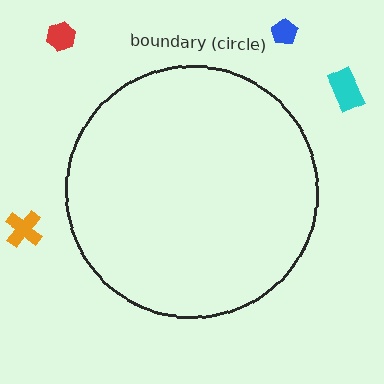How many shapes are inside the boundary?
0 inside, 4 outside.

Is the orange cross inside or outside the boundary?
Outside.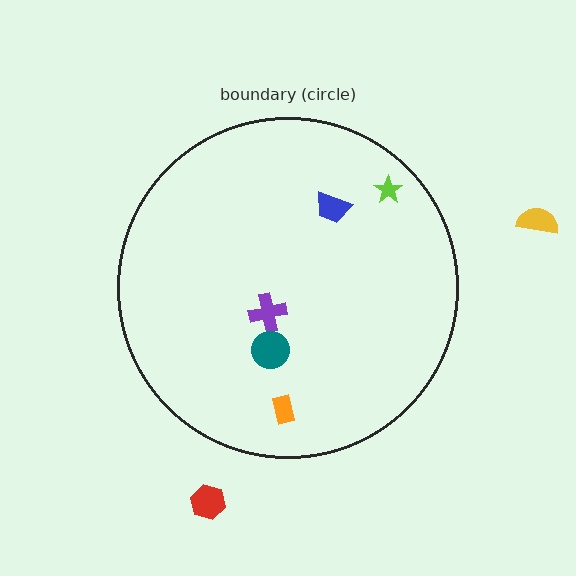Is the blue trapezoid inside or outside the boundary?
Inside.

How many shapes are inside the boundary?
5 inside, 2 outside.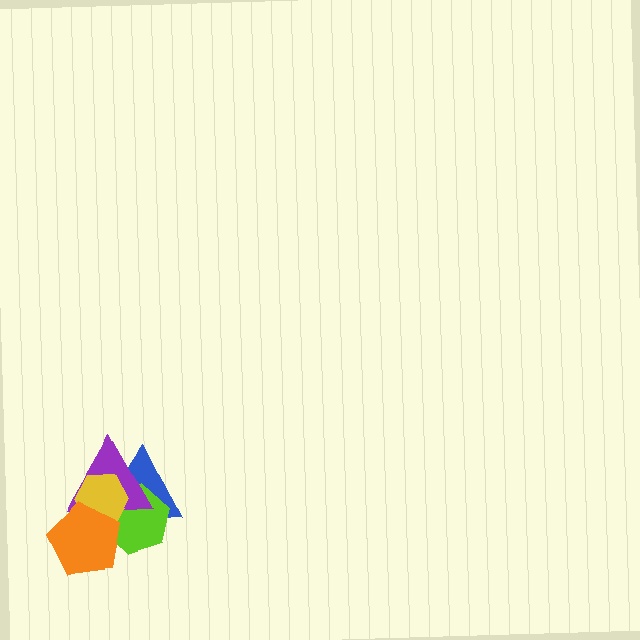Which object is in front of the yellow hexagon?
The orange pentagon is in front of the yellow hexagon.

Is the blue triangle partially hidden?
Yes, it is partially covered by another shape.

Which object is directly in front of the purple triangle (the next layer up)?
The yellow hexagon is directly in front of the purple triangle.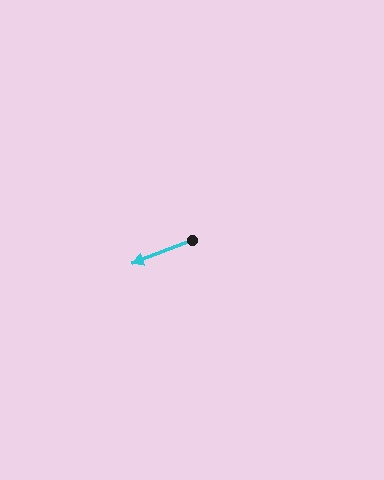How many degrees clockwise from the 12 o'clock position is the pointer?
Approximately 248 degrees.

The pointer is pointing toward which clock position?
Roughly 8 o'clock.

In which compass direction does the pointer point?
West.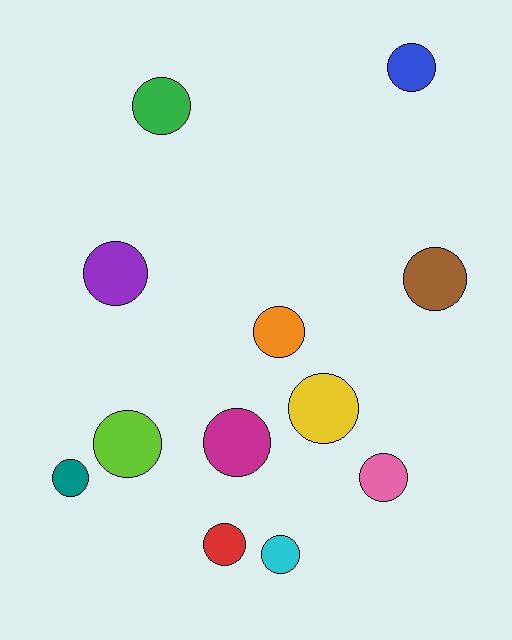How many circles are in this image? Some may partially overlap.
There are 12 circles.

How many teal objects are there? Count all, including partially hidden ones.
There is 1 teal object.